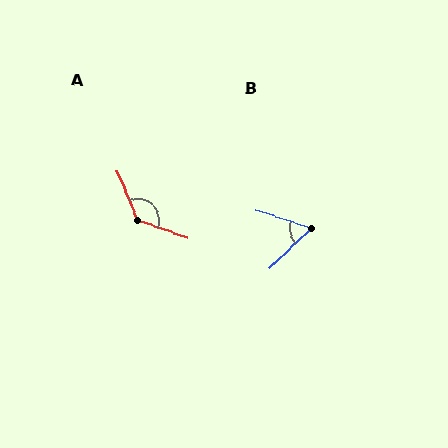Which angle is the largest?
A, at approximately 131 degrees.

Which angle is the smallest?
B, at approximately 62 degrees.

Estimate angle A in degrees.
Approximately 131 degrees.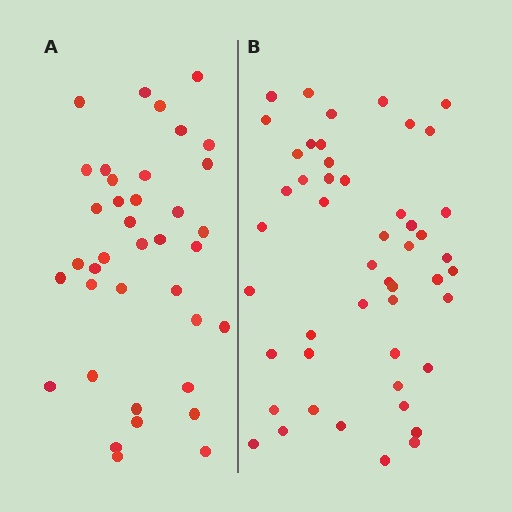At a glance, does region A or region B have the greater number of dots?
Region B (the right region) has more dots.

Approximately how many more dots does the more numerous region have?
Region B has roughly 12 or so more dots than region A.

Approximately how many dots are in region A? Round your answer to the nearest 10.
About 40 dots. (The exact count is 38, which rounds to 40.)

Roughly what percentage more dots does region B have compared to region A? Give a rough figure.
About 30% more.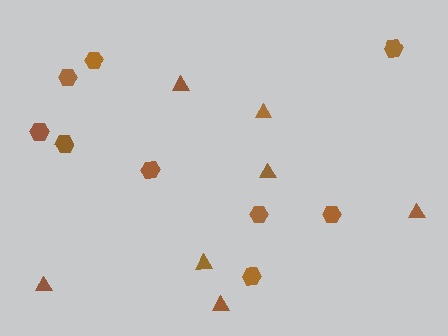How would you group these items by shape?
There are 2 groups: one group of triangles (7) and one group of hexagons (9).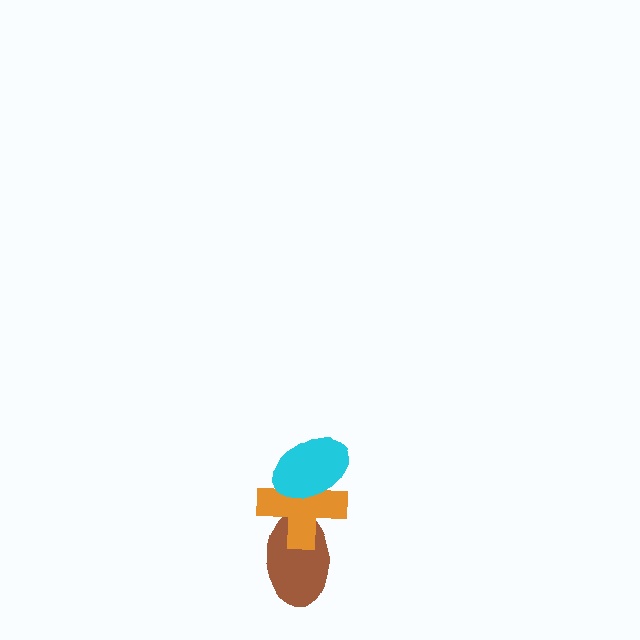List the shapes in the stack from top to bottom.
From top to bottom: the cyan ellipse, the orange cross, the brown ellipse.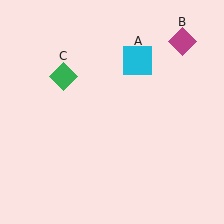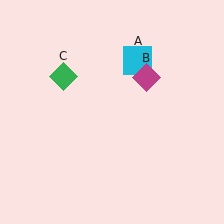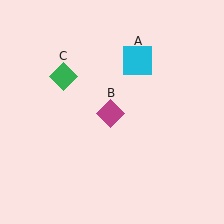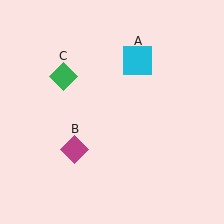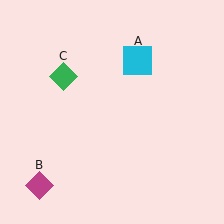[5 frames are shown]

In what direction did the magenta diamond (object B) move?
The magenta diamond (object B) moved down and to the left.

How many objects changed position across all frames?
1 object changed position: magenta diamond (object B).